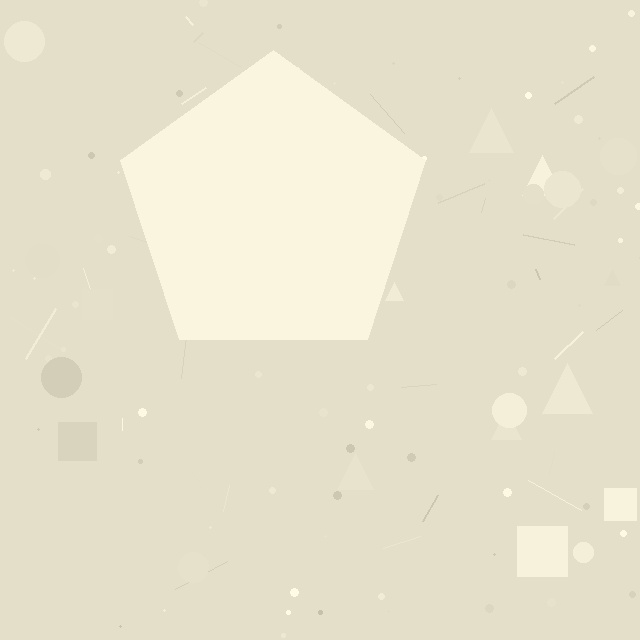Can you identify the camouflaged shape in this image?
The camouflaged shape is a pentagon.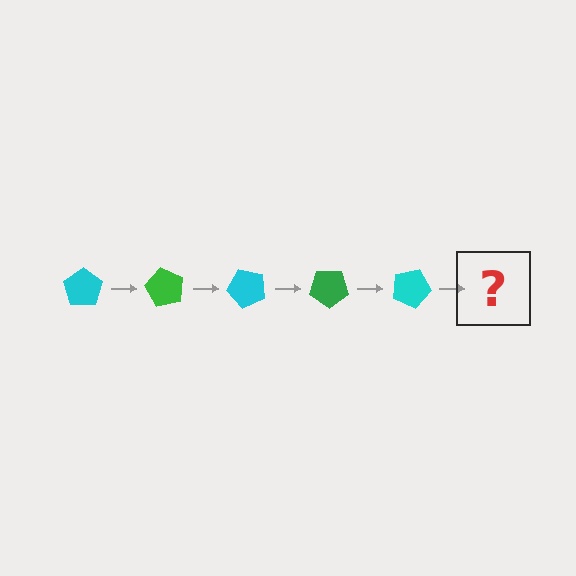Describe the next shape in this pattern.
It should be a green pentagon, rotated 300 degrees from the start.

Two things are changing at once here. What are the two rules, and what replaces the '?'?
The two rules are that it rotates 60 degrees each step and the color cycles through cyan and green. The '?' should be a green pentagon, rotated 300 degrees from the start.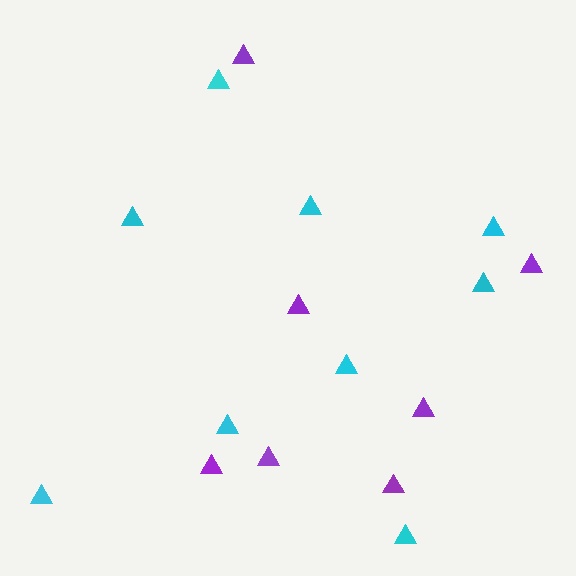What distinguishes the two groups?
There are 2 groups: one group of cyan triangles (9) and one group of purple triangles (7).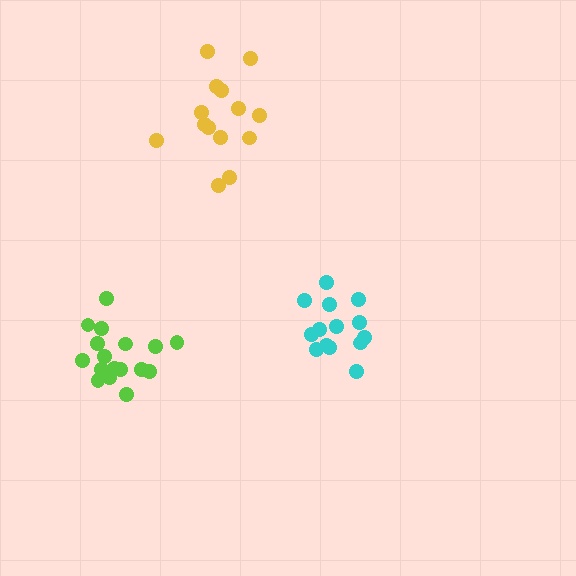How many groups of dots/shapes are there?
There are 3 groups.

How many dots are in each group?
Group 1: 14 dots, Group 2: 14 dots, Group 3: 17 dots (45 total).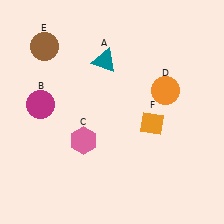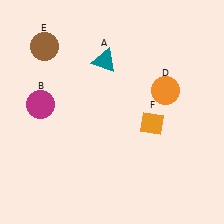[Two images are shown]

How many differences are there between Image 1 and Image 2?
There is 1 difference between the two images.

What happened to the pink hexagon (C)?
The pink hexagon (C) was removed in Image 2. It was in the bottom-left area of Image 1.